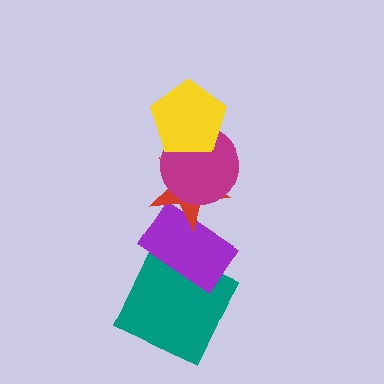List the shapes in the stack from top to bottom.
From top to bottom: the yellow pentagon, the magenta circle, the red star, the purple rectangle, the teal square.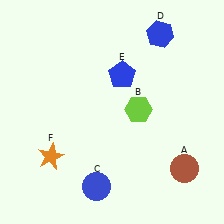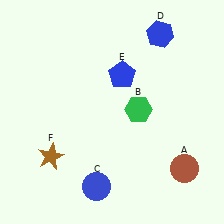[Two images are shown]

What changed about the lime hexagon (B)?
In Image 1, B is lime. In Image 2, it changed to green.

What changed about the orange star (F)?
In Image 1, F is orange. In Image 2, it changed to brown.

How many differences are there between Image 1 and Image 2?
There are 2 differences between the two images.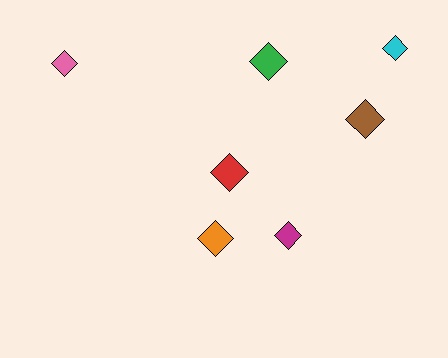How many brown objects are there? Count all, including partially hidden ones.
There is 1 brown object.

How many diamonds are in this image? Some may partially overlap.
There are 7 diamonds.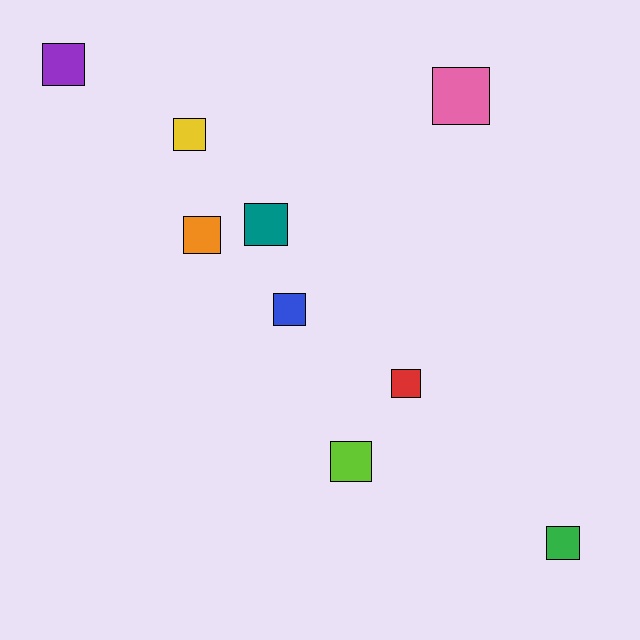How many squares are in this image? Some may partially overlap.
There are 9 squares.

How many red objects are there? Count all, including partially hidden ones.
There is 1 red object.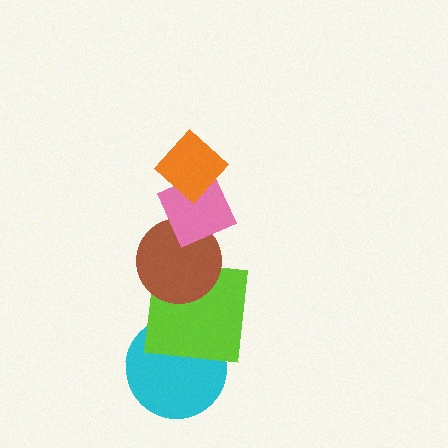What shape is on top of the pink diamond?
The orange diamond is on top of the pink diamond.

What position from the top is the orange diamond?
The orange diamond is 1st from the top.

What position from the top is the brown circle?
The brown circle is 3rd from the top.